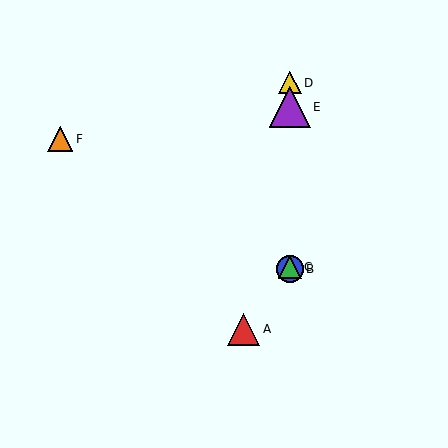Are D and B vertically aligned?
Yes, both are at x≈290.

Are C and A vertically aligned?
No, C is at x≈290 and A is at x≈244.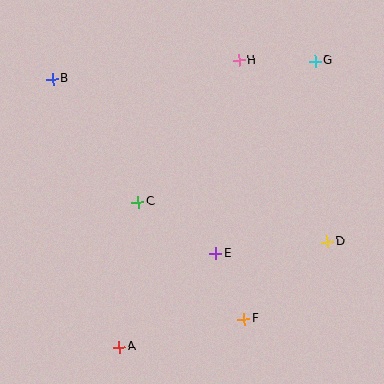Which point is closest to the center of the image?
Point C at (138, 202) is closest to the center.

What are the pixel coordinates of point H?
Point H is at (239, 60).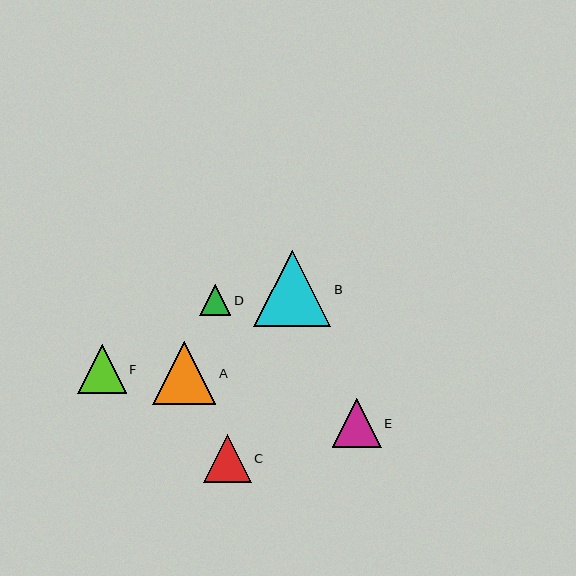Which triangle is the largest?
Triangle B is the largest with a size of approximately 77 pixels.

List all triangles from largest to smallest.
From largest to smallest: B, A, E, F, C, D.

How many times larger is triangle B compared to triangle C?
Triangle B is approximately 1.6 times the size of triangle C.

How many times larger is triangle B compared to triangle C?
Triangle B is approximately 1.6 times the size of triangle C.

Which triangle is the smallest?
Triangle D is the smallest with a size of approximately 31 pixels.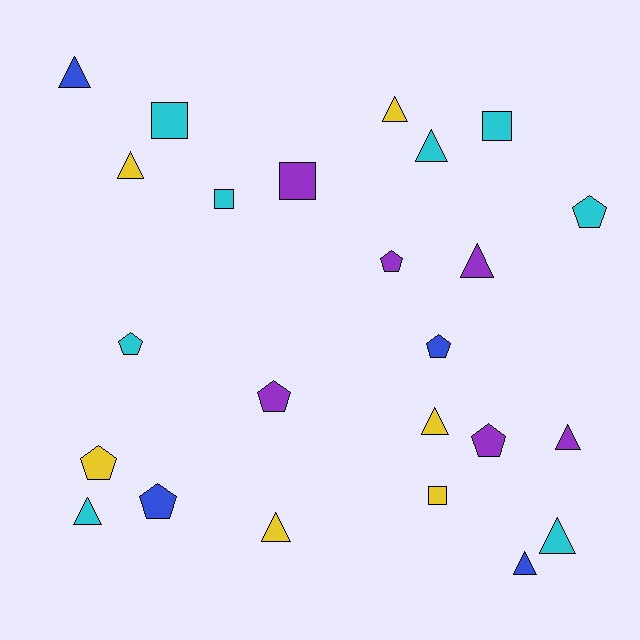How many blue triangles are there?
There are 2 blue triangles.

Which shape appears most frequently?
Triangle, with 11 objects.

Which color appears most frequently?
Cyan, with 8 objects.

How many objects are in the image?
There are 24 objects.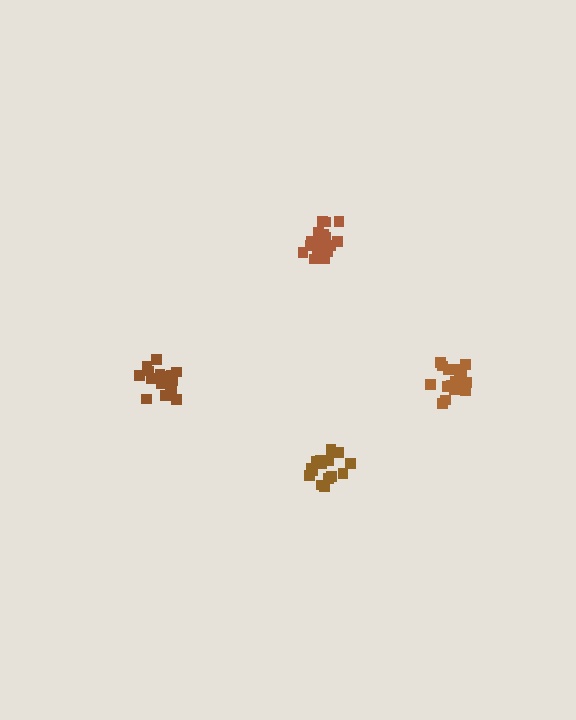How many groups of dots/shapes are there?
There are 4 groups.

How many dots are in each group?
Group 1: 21 dots, Group 2: 20 dots, Group 3: 16 dots, Group 4: 18 dots (75 total).